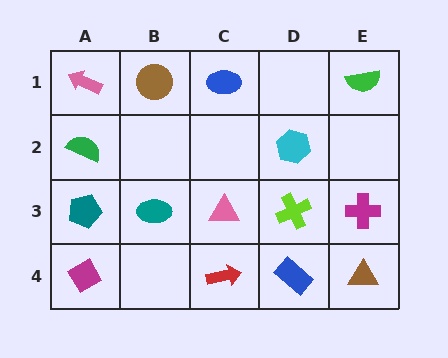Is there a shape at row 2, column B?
No, that cell is empty.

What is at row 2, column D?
A cyan hexagon.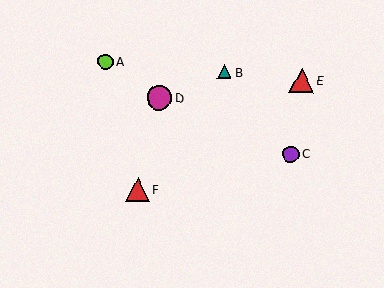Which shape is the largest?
The magenta circle (labeled D) is the largest.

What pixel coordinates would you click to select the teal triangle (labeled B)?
Click at (224, 72) to select the teal triangle B.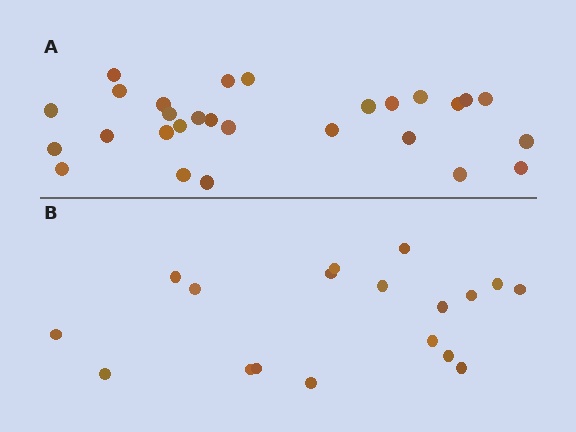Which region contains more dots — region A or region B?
Region A (the top region) has more dots.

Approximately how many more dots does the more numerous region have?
Region A has roughly 10 or so more dots than region B.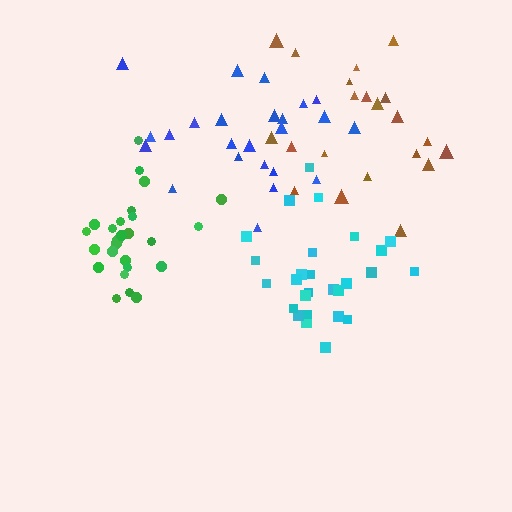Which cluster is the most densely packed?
Green.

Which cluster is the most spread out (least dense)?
Brown.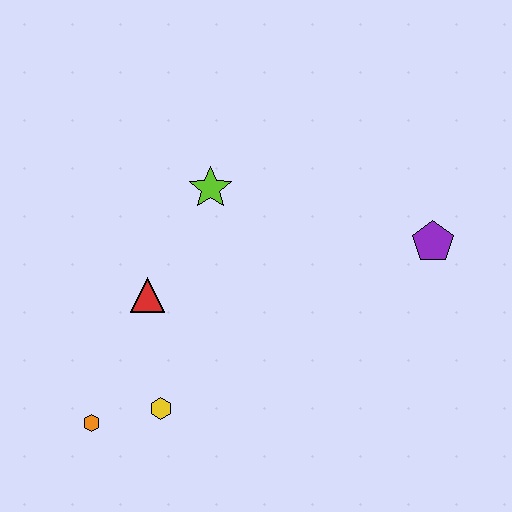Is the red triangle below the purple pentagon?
Yes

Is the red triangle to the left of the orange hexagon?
No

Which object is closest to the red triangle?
The yellow hexagon is closest to the red triangle.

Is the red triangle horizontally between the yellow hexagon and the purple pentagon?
No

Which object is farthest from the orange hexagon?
The purple pentagon is farthest from the orange hexagon.